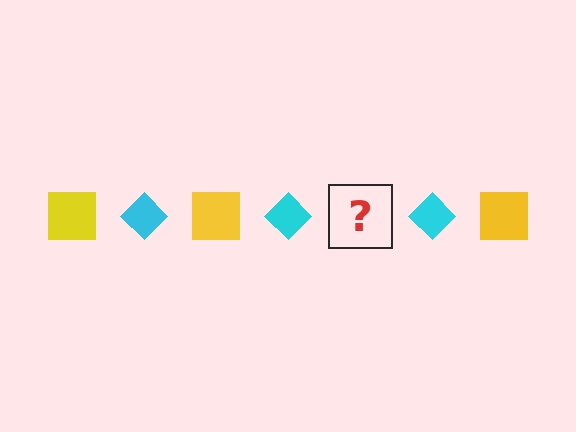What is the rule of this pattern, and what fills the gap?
The rule is that the pattern alternates between yellow square and cyan diamond. The gap should be filled with a yellow square.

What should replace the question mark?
The question mark should be replaced with a yellow square.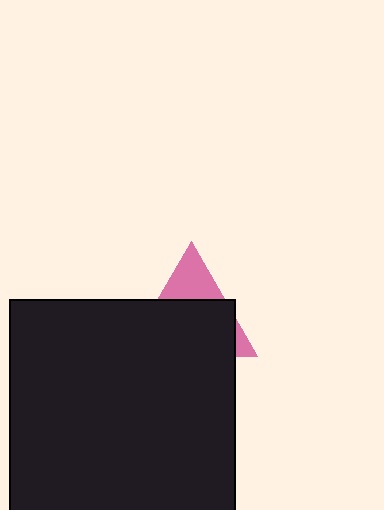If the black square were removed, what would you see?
You would see the complete pink triangle.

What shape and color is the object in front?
The object in front is a black square.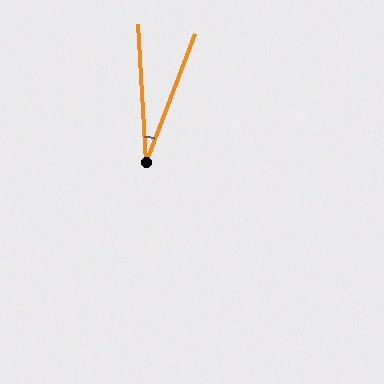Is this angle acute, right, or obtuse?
It is acute.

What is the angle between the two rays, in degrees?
Approximately 24 degrees.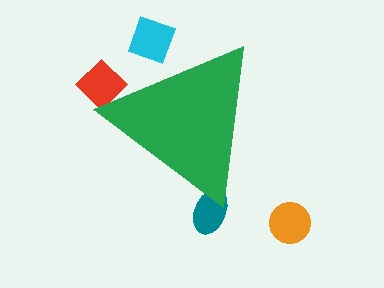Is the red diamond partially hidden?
Yes, the red diamond is partially hidden behind the green triangle.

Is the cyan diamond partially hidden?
Yes, the cyan diamond is partially hidden behind the green triangle.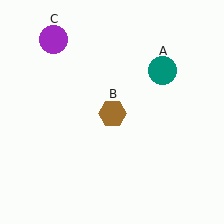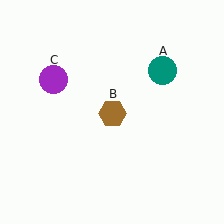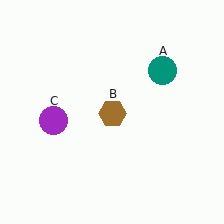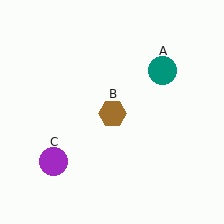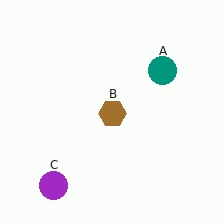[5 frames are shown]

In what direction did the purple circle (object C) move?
The purple circle (object C) moved down.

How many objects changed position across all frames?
1 object changed position: purple circle (object C).